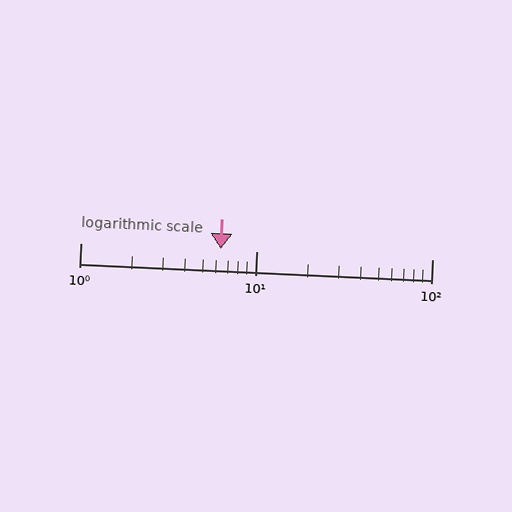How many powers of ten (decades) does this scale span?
The scale spans 2 decades, from 1 to 100.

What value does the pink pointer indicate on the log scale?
The pointer indicates approximately 6.3.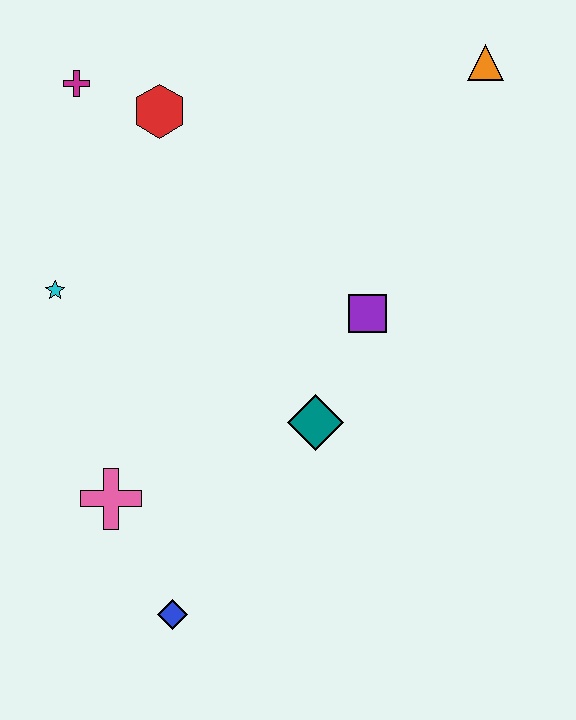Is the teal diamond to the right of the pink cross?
Yes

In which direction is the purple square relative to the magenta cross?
The purple square is to the right of the magenta cross.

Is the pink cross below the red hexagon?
Yes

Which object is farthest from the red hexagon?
The blue diamond is farthest from the red hexagon.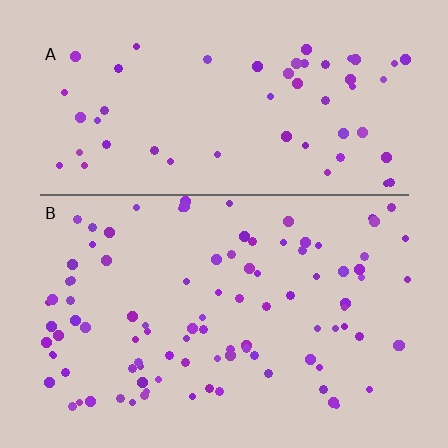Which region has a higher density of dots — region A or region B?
B (the bottom).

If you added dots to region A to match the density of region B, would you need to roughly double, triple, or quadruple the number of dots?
Approximately double.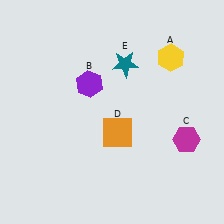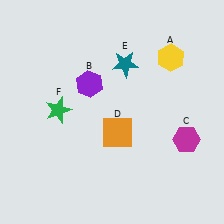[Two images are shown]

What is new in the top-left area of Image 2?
A green star (F) was added in the top-left area of Image 2.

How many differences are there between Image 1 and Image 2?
There is 1 difference between the two images.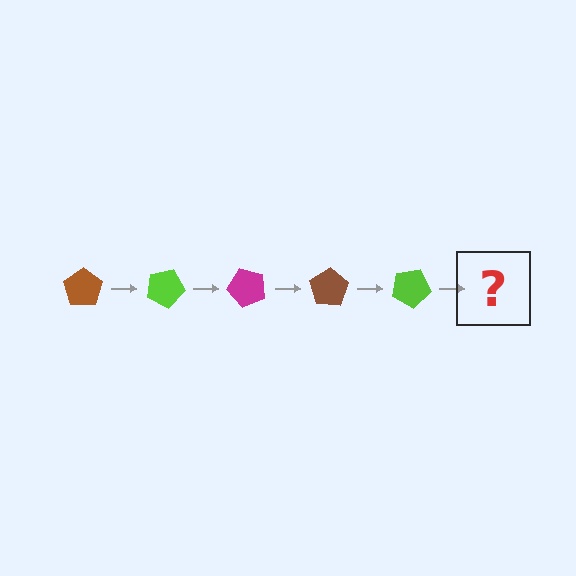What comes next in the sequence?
The next element should be a magenta pentagon, rotated 125 degrees from the start.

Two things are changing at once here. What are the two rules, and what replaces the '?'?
The two rules are that it rotates 25 degrees each step and the color cycles through brown, lime, and magenta. The '?' should be a magenta pentagon, rotated 125 degrees from the start.